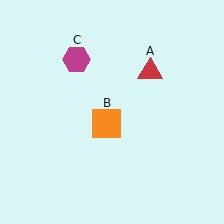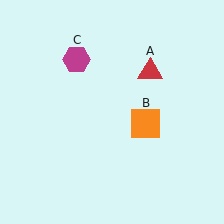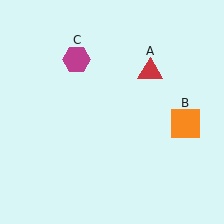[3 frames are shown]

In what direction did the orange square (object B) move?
The orange square (object B) moved right.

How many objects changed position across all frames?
1 object changed position: orange square (object B).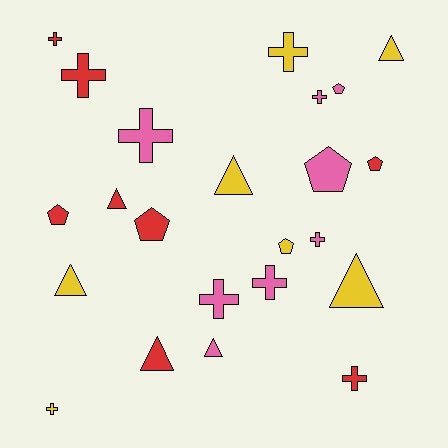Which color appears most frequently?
Pink, with 8 objects.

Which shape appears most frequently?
Cross, with 10 objects.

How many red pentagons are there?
There are 3 red pentagons.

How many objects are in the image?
There are 23 objects.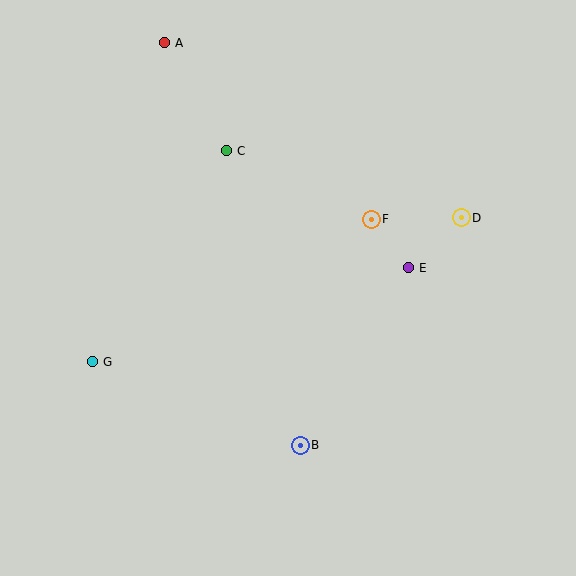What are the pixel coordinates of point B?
Point B is at (300, 445).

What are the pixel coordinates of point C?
Point C is at (226, 151).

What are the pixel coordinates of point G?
Point G is at (92, 362).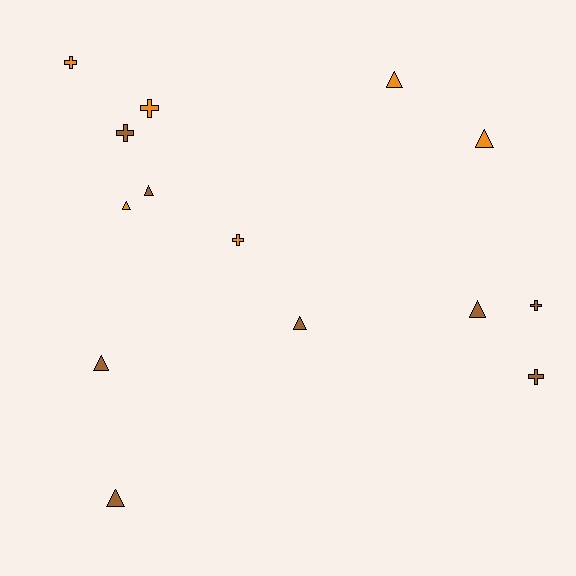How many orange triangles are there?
There are 3 orange triangles.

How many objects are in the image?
There are 14 objects.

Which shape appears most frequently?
Triangle, with 8 objects.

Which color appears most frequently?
Brown, with 8 objects.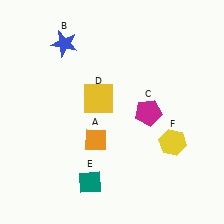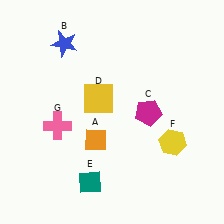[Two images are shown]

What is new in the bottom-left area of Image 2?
A pink cross (G) was added in the bottom-left area of Image 2.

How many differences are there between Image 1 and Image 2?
There is 1 difference between the two images.